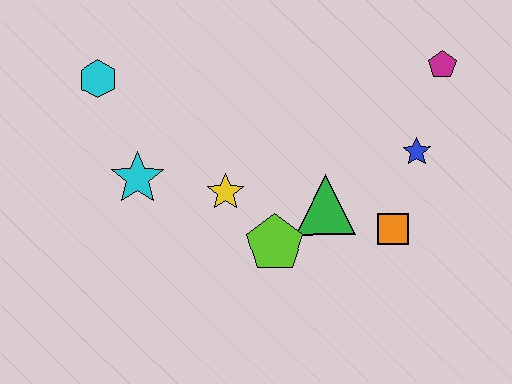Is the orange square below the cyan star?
Yes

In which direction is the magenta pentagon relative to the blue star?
The magenta pentagon is above the blue star.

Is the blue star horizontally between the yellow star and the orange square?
No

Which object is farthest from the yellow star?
The magenta pentagon is farthest from the yellow star.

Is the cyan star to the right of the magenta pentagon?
No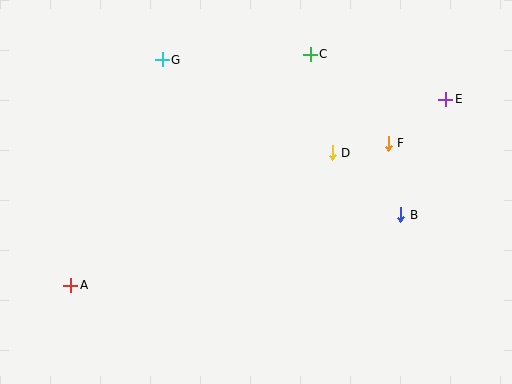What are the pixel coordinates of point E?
Point E is at (446, 99).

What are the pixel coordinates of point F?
Point F is at (388, 144).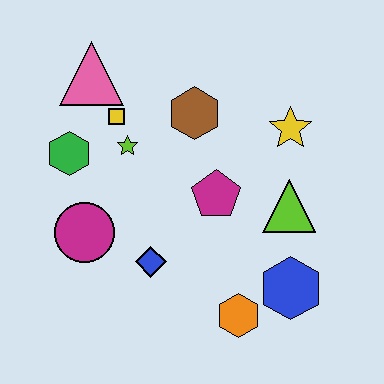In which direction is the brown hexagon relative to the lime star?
The brown hexagon is to the right of the lime star.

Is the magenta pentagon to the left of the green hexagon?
No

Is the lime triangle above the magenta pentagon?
No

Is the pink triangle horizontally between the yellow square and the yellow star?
No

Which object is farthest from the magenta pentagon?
The pink triangle is farthest from the magenta pentagon.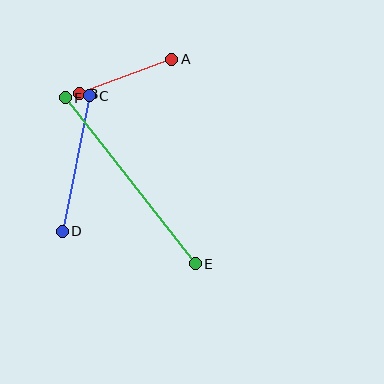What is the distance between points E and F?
The distance is approximately 211 pixels.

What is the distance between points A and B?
The distance is approximately 98 pixels.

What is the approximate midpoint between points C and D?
The midpoint is at approximately (76, 164) pixels.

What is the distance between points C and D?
The distance is approximately 138 pixels.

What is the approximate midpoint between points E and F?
The midpoint is at approximately (130, 181) pixels.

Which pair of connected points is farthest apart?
Points E and F are farthest apart.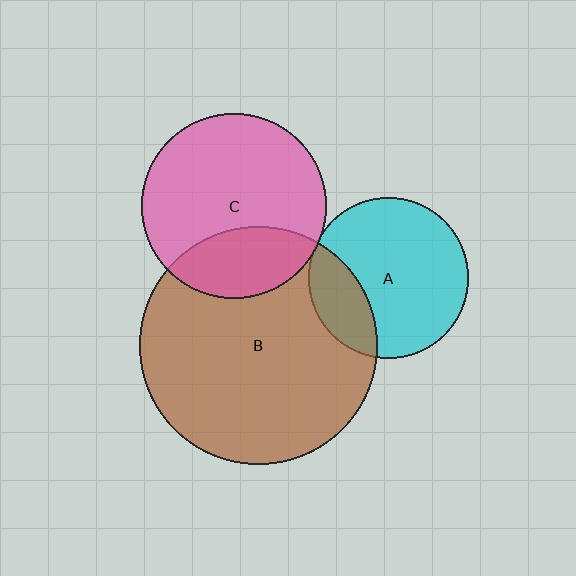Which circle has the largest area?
Circle B (brown).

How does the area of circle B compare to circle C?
Approximately 1.6 times.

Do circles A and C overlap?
Yes.